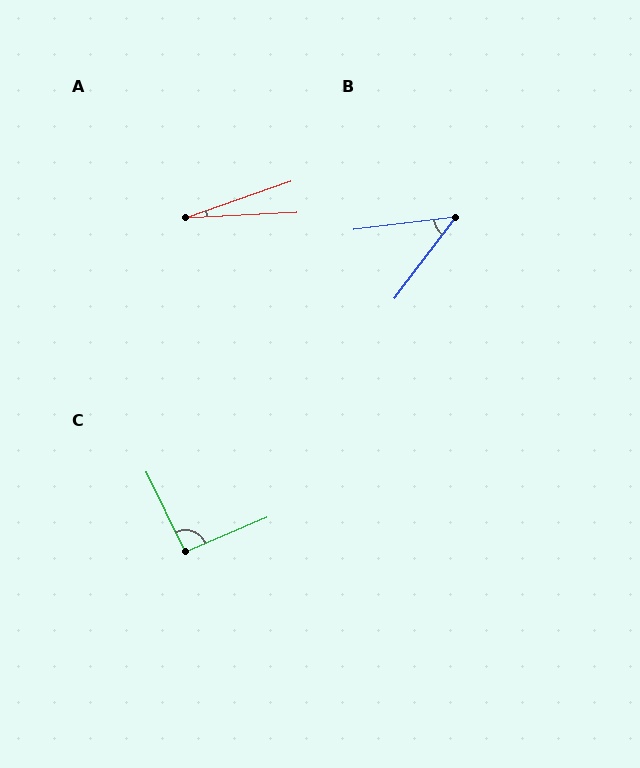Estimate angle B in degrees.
Approximately 46 degrees.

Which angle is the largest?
C, at approximately 93 degrees.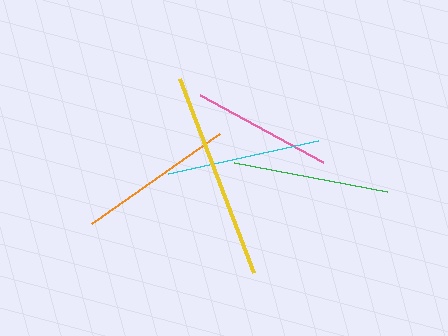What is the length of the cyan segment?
The cyan segment is approximately 154 pixels long.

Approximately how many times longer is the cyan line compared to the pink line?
The cyan line is approximately 1.1 times the length of the pink line.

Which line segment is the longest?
The yellow line is the longest at approximately 207 pixels.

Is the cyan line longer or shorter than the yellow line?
The yellow line is longer than the cyan line.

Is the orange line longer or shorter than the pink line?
The orange line is longer than the pink line.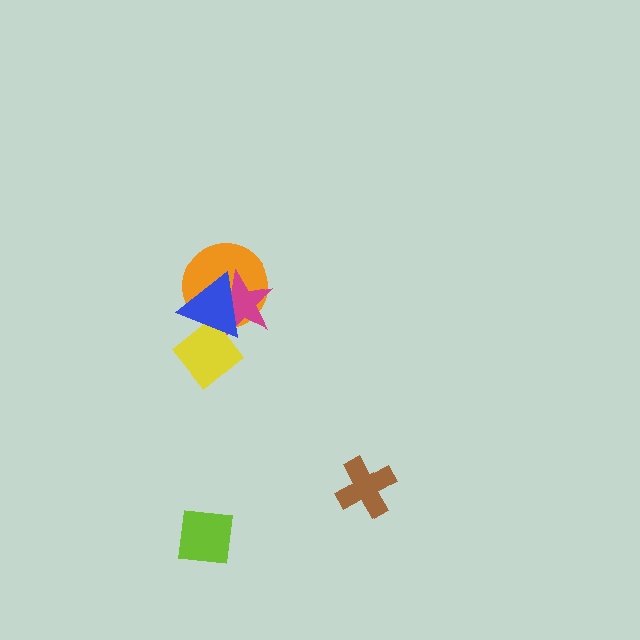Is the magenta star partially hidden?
Yes, it is partially covered by another shape.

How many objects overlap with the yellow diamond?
3 objects overlap with the yellow diamond.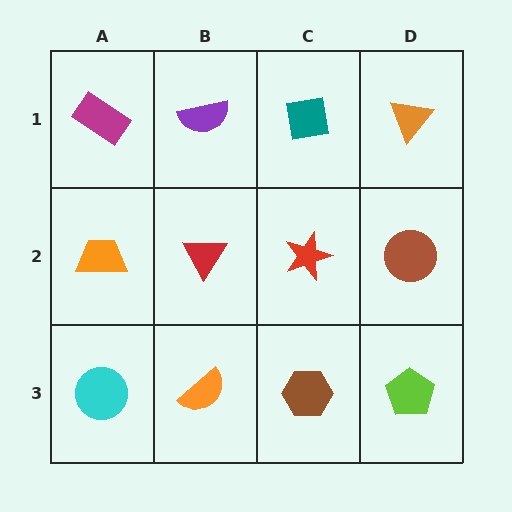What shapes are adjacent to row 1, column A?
An orange trapezoid (row 2, column A), a purple semicircle (row 1, column B).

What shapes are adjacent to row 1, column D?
A brown circle (row 2, column D), a teal square (row 1, column C).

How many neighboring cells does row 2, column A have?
3.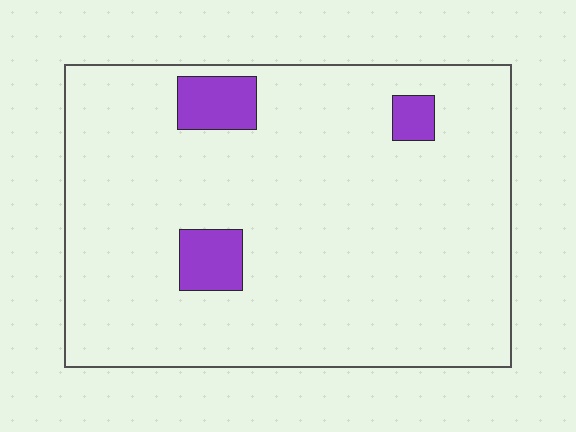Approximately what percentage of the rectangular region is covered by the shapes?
Approximately 10%.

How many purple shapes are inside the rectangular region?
3.